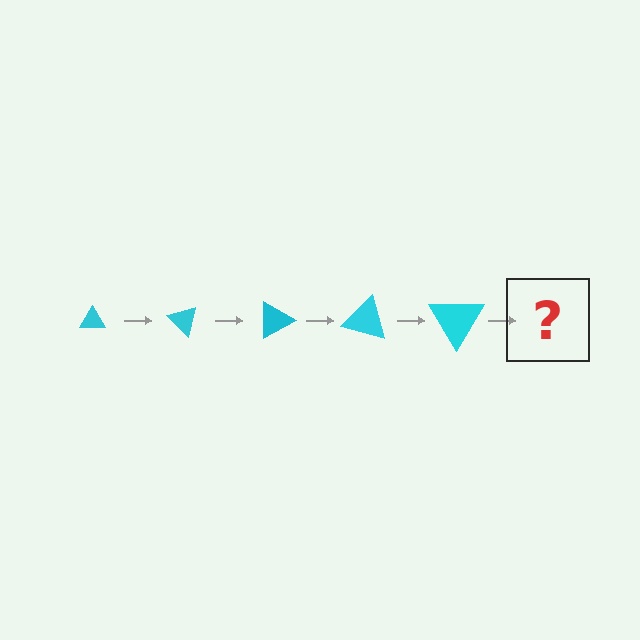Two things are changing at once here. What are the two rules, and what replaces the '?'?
The two rules are that the triangle grows larger each step and it rotates 45 degrees each step. The '?' should be a triangle, larger than the previous one and rotated 225 degrees from the start.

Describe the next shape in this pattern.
It should be a triangle, larger than the previous one and rotated 225 degrees from the start.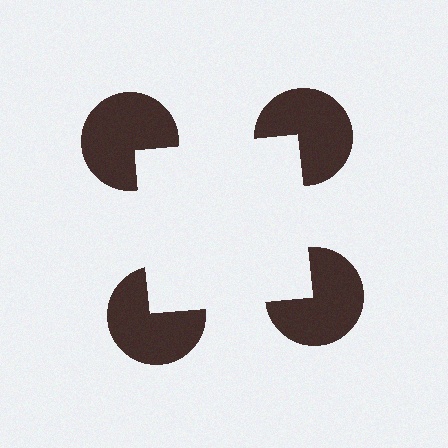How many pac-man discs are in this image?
There are 4 — one at each vertex of the illusory square.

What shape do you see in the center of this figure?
An illusory square — its edges are inferred from the aligned wedge cuts in the pac-man discs, not physically drawn.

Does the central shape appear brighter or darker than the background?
It typically appears slightly brighter than the background, even though no actual brightness change is drawn.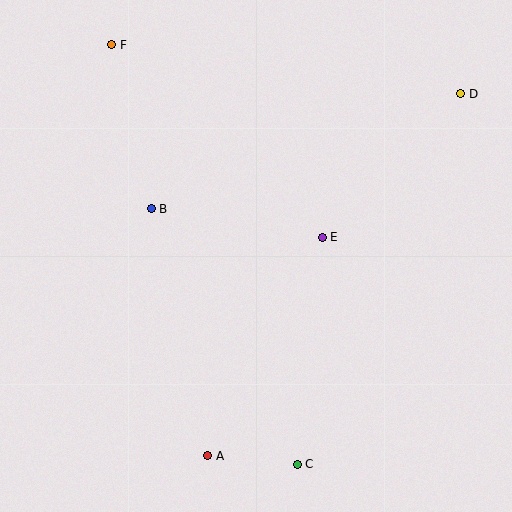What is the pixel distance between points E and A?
The distance between E and A is 247 pixels.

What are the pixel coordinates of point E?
Point E is at (322, 237).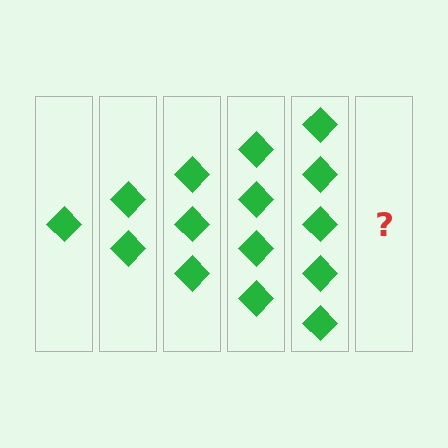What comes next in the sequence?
The next element should be 6 diamonds.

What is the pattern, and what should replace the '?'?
The pattern is that each step adds one more diamond. The '?' should be 6 diamonds.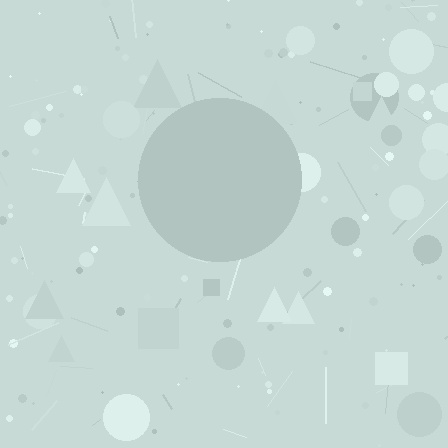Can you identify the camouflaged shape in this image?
The camouflaged shape is a circle.